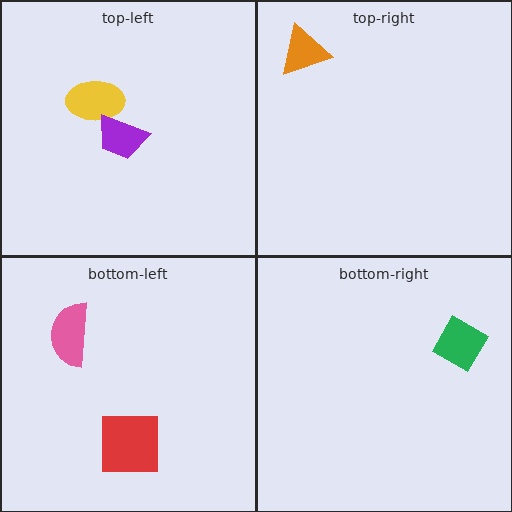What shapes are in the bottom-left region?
The pink semicircle, the red square.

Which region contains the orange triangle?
The top-right region.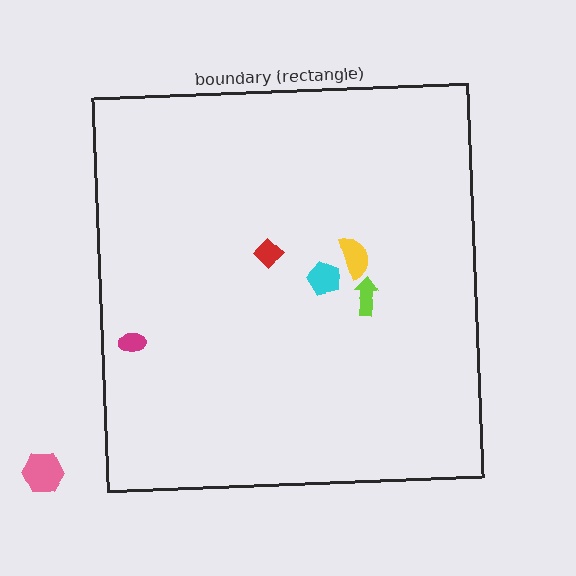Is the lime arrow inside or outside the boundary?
Inside.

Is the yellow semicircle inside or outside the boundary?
Inside.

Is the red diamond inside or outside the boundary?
Inside.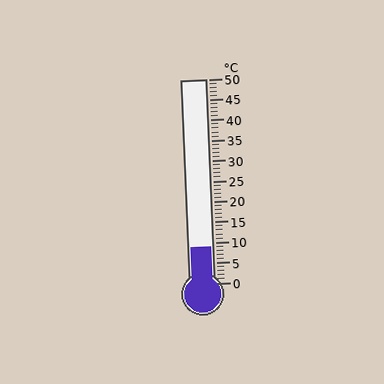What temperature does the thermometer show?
The thermometer shows approximately 9°C.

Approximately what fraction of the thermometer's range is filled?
The thermometer is filled to approximately 20% of its range.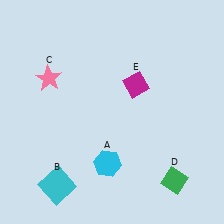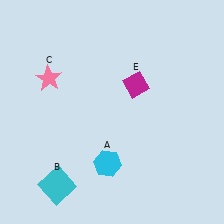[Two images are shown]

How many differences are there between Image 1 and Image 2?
There is 1 difference between the two images.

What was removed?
The green diamond (D) was removed in Image 2.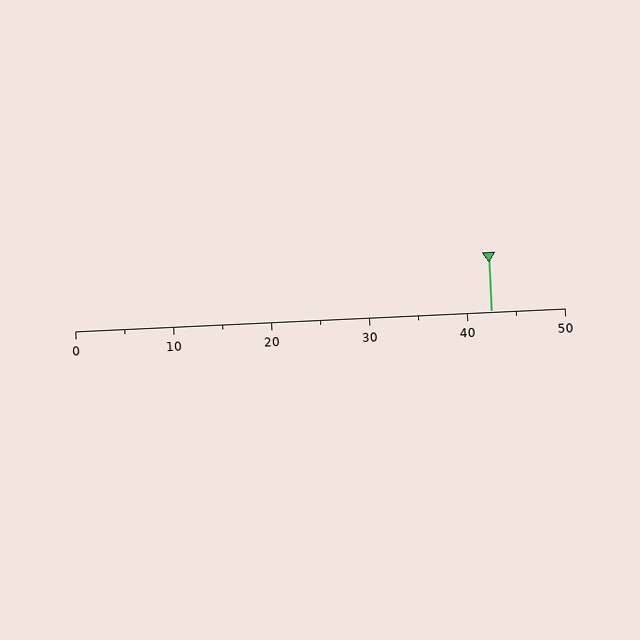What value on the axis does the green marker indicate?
The marker indicates approximately 42.5.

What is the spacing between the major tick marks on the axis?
The major ticks are spaced 10 apart.